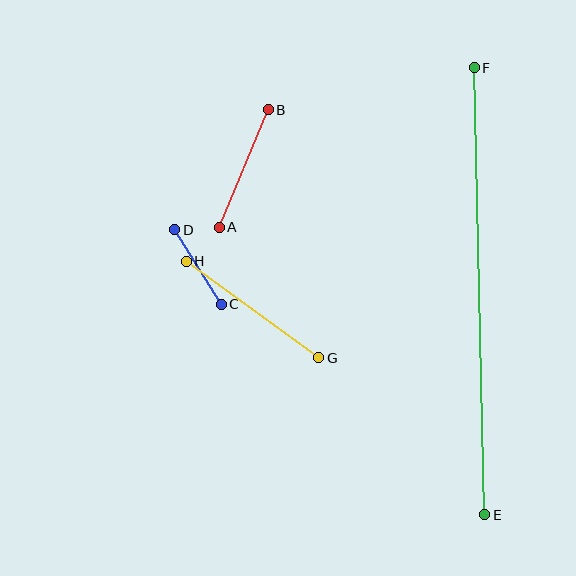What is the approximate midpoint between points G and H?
The midpoint is at approximately (252, 310) pixels.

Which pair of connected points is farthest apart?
Points E and F are farthest apart.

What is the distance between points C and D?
The distance is approximately 88 pixels.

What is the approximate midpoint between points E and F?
The midpoint is at approximately (480, 291) pixels.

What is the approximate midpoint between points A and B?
The midpoint is at approximately (244, 169) pixels.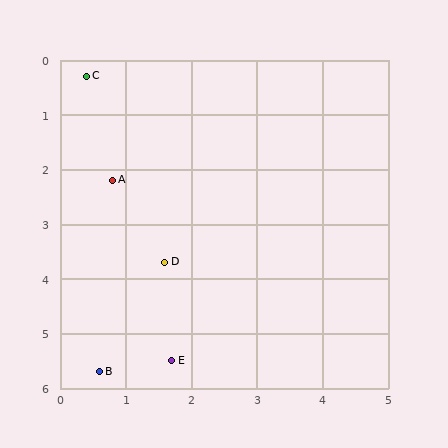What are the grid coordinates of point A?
Point A is at approximately (0.8, 2.2).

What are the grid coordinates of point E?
Point E is at approximately (1.7, 5.5).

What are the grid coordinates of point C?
Point C is at approximately (0.4, 0.3).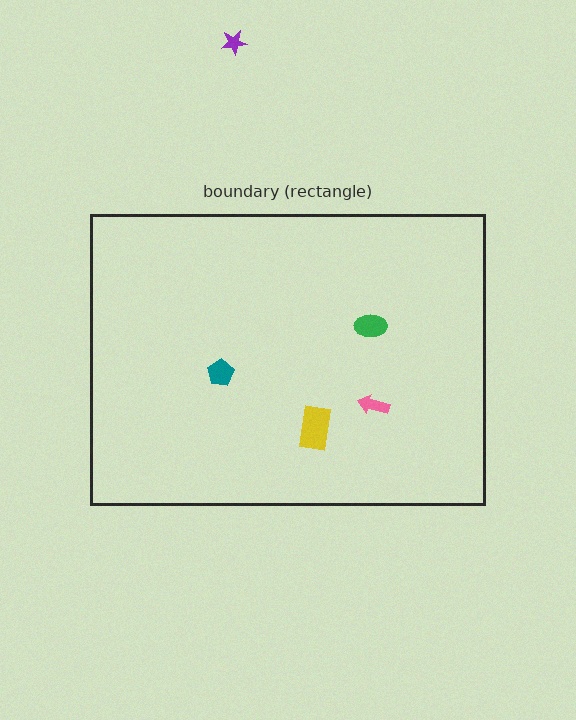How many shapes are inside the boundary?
4 inside, 1 outside.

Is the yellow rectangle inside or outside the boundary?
Inside.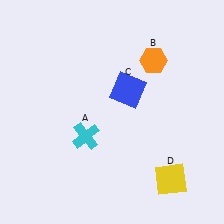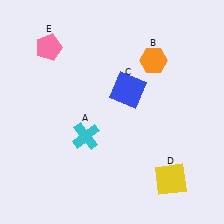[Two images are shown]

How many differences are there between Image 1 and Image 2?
There is 1 difference between the two images.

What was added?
A pink pentagon (E) was added in Image 2.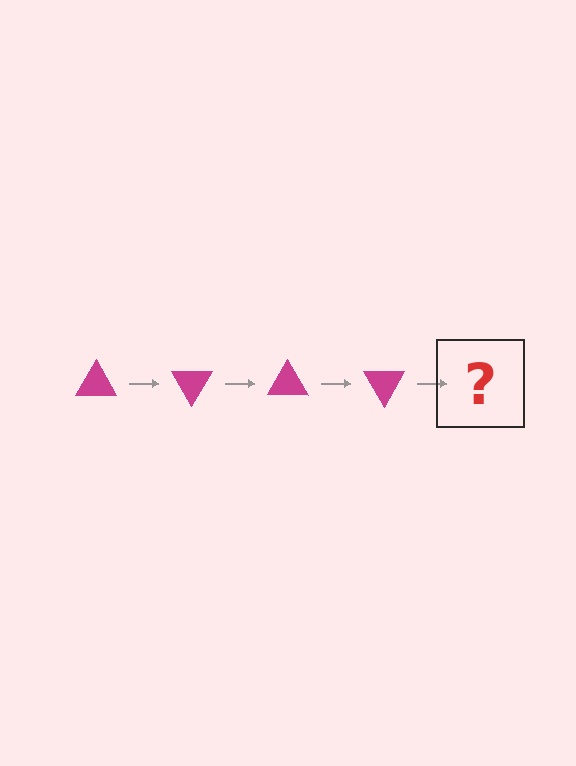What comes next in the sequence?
The next element should be a magenta triangle rotated 240 degrees.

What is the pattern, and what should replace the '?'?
The pattern is that the triangle rotates 60 degrees each step. The '?' should be a magenta triangle rotated 240 degrees.